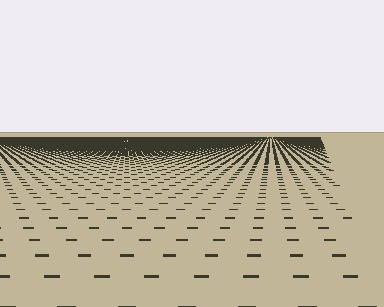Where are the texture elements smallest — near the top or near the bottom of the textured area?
Near the top.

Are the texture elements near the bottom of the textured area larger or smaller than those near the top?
Larger. Near the bottom, elements are closer to the viewer and appear at a bigger on-screen size.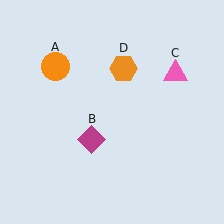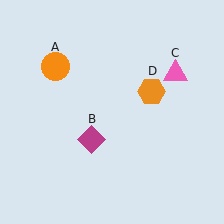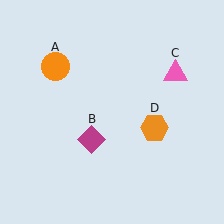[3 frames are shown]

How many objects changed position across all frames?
1 object changed position: orange hexagon (object D).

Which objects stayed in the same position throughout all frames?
Orange circle (object A) and magenta diamond (object B) and pink triangle (object C) remained stationary.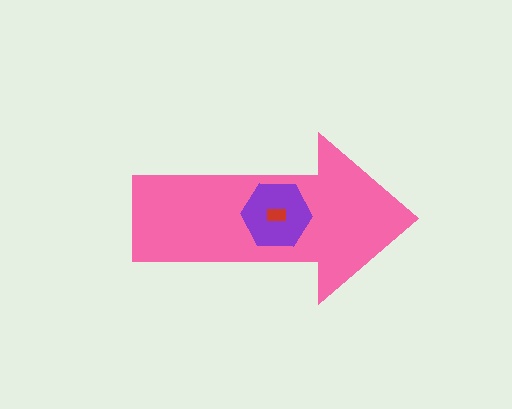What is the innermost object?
The red rectangle.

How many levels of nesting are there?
3.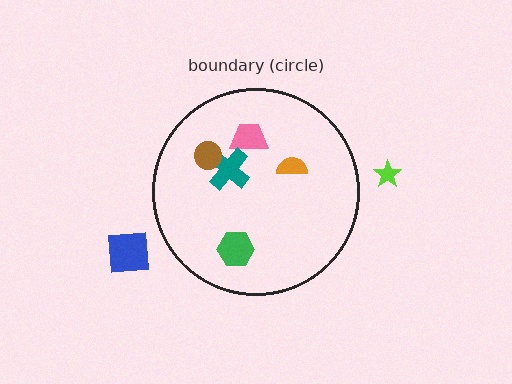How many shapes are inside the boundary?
5 inside, 2 outside.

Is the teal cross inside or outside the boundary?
Inside.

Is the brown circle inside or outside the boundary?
Inside.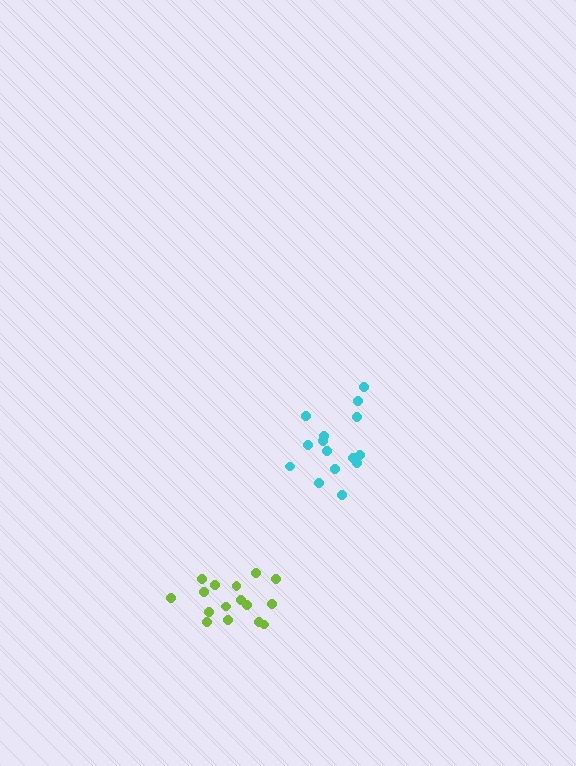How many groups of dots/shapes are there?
There are 2 groups.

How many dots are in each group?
Group 1: 15 dots, Group 2: 16 dots (31 total).